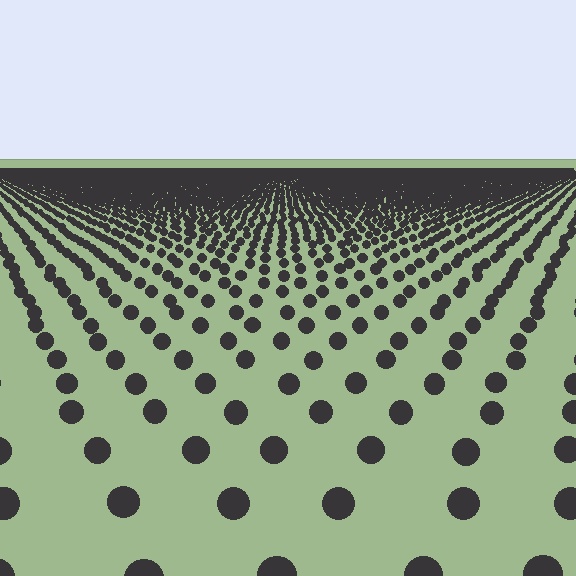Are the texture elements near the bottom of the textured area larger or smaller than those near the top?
Larger. Near the bottom, elements are closer to the viewer and appear at a bigger on-screen size.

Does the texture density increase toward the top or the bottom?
Density increases toward the top.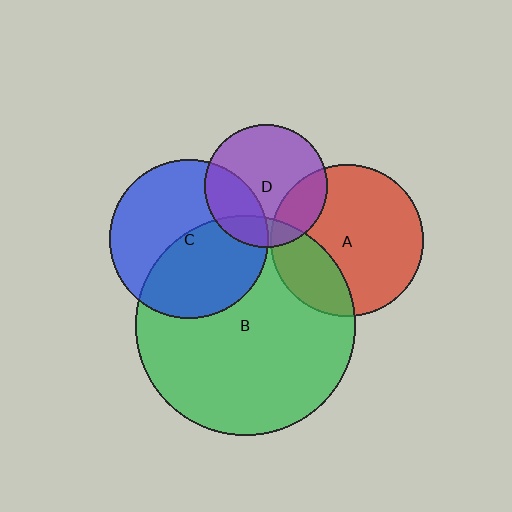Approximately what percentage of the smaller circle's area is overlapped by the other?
Approximately 15%.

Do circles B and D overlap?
Yes.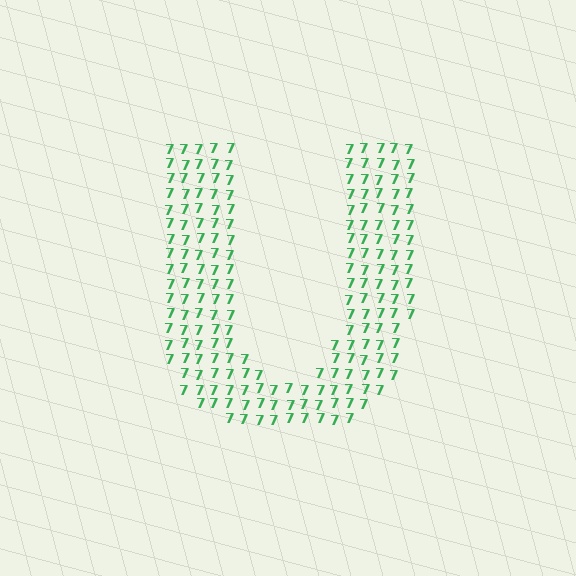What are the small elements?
The small elements are digit 7's.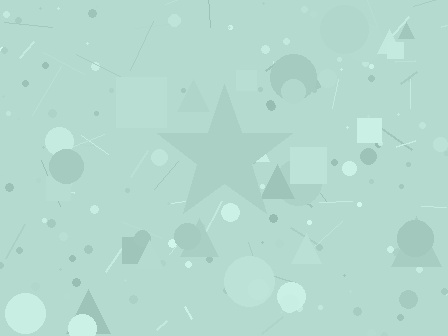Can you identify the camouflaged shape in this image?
The camouflaged shape is a star.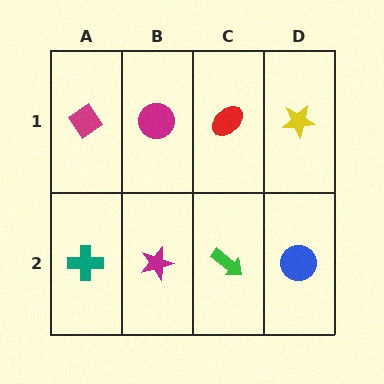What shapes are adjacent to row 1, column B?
A magenta star (row 2, column B), a magenta diamond (row 1, column A), a red ellipse (row 1, column C).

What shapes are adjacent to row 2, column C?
A red ellipse (row 1, column C), a magenta star (row 2, column B), a blue circle (row 2, column D).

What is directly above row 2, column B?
A magenta circle.